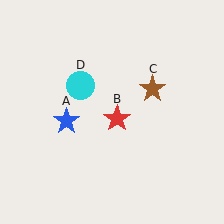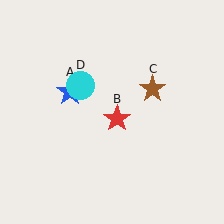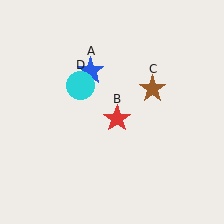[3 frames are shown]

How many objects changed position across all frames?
1 object changed position: blue star (object A).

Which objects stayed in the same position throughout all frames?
Red star (object B) and brown star (object C) and cyan circle (object D) remained stationary.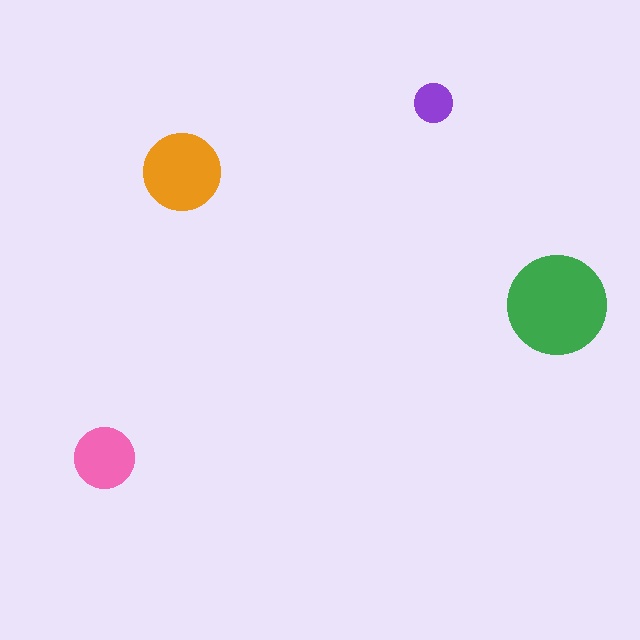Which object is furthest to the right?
The green circle is rightmost.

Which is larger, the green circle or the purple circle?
The green one.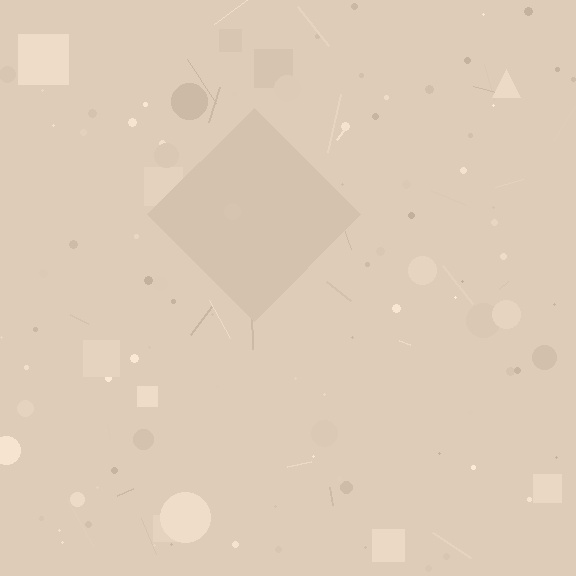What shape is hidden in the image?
A diamond is hidden in the image.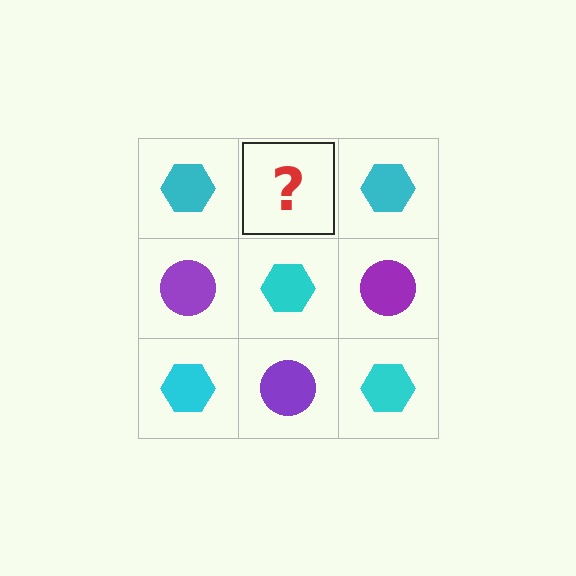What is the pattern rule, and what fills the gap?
The rule is that it alternates cyan hexagon and purple circle in a checkerboard pattern. The gap should be filled with a purple circle.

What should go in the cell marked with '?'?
The missing cell should contain a purple circle.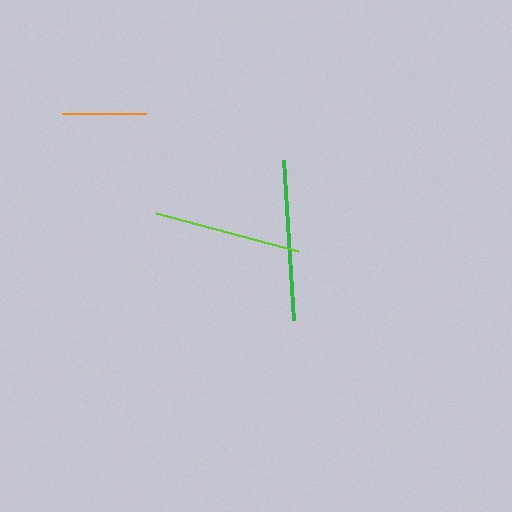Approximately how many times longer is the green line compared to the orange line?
The green line is approximately 1.9 times the length of the orange line.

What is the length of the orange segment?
The orange segment is approximately 84 pixels long.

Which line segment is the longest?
The green line is the longest at approximately 160 pixels.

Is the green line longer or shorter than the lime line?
The green line is longer than the lime line.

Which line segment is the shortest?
The orange line is the shortest at approximately 84 pixels.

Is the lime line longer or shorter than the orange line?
The lime line is longer than the orange line.